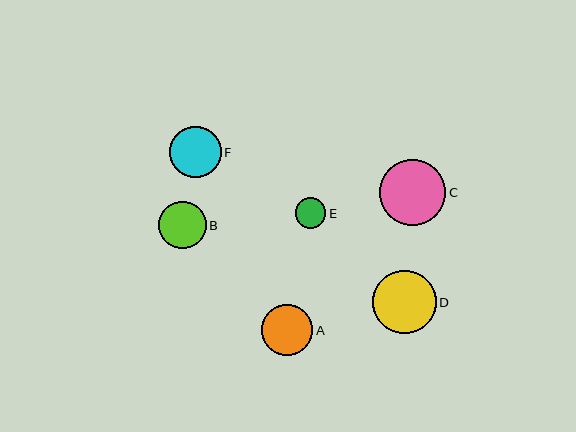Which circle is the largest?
Circle C is the largest with a size of approximately 66 pixels.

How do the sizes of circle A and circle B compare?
Circle A and circle B are approximately the same size.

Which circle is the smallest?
Circle E is the smallest with a size of approximately 31 pixels.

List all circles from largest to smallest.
From largest to smallest: C, D, F, A, B, E.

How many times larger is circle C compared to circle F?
Circle C is approximately 1.3 times the size of circle F.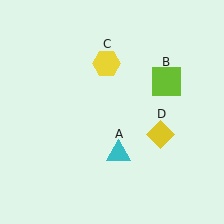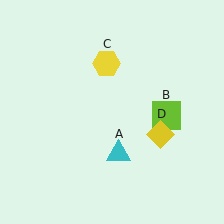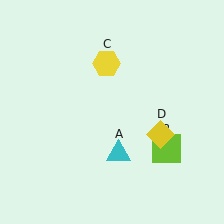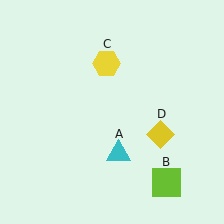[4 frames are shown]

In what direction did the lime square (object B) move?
The lime square (object B) moved down.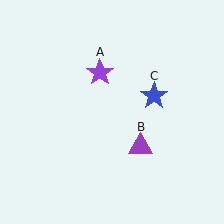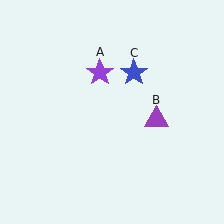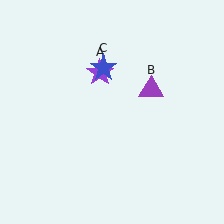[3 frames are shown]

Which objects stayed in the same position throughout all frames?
Purple star (object A) remained stationary.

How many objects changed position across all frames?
2 objects changed position: purple triangle (object B), blue star (object C).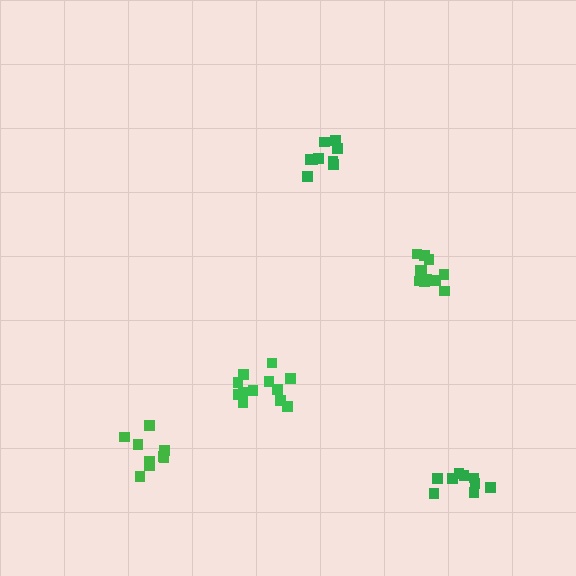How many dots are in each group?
Group 1: 10 dots, Group 2: 12 dots, Group 3: 12 dots, Group 4: 9 dots, Group 5: 9 dots (52 total).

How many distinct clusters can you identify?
There are 5 distinct clusters.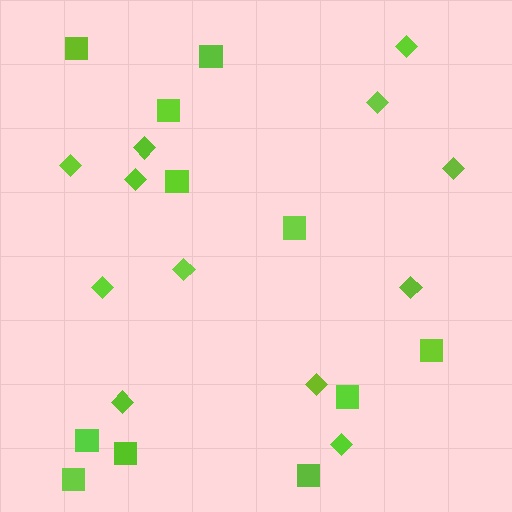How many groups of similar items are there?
There are 2 groups: one group of diamonds (12) and one group of squares (11).